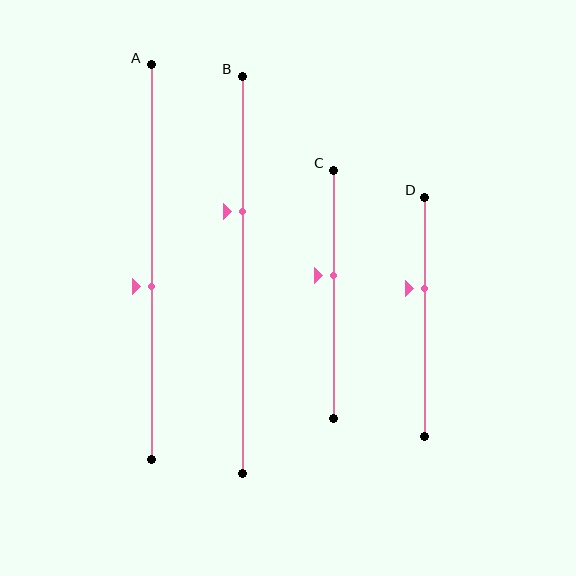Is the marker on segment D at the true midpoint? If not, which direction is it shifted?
No, the marker on segment D is shifted upward by about 12% of the segment length.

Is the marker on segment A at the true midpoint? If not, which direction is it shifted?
No, the marker on segment A is shifted downward by about 6% of the segment length.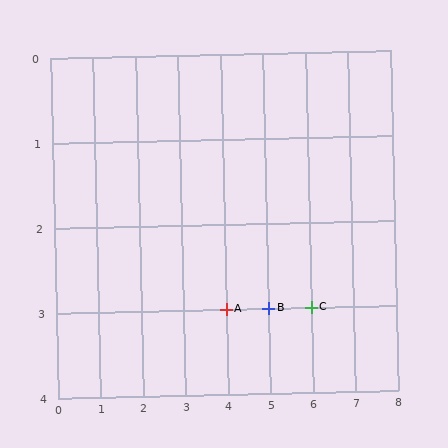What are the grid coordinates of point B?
Point B is at grid coordinates (5, 3).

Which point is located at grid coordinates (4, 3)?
Point A is at (4, 3).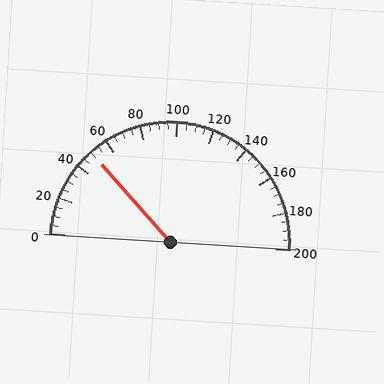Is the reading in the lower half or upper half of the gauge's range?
The reading is in the lower half of the range (0 to 200).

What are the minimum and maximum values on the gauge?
The gauge ranges from 0 to 200.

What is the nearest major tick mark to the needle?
The nearest major tick mark is 40.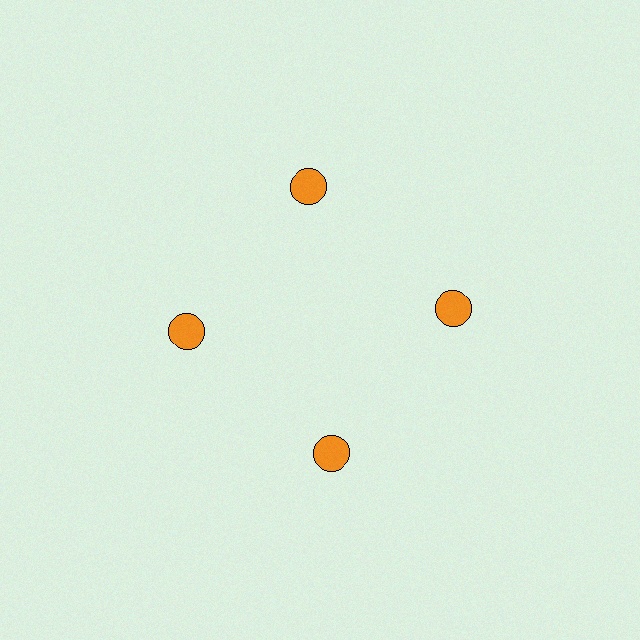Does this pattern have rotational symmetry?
Yes, this pattern has 4-fold rotational symmetry. It looks the same after rotating 90 degrees around the center.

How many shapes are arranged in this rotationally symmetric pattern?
There are 4 shapes, arranged in 4 groups of 1.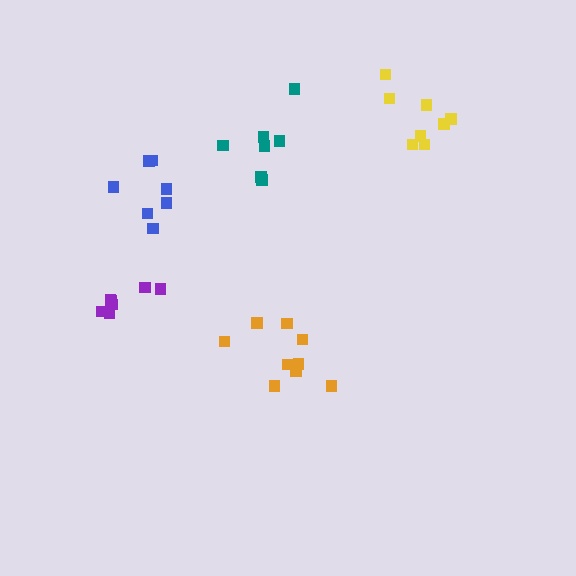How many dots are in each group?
Group 1: 7 dots, Group 2: 9 dots, Group 3: 7 dots, Group 4: 8 dots, Group 5: 7 dots (38 total).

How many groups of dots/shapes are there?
There are 5 groups.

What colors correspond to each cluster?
The clusters are colored: teal, orange, blue, yellow, purple.